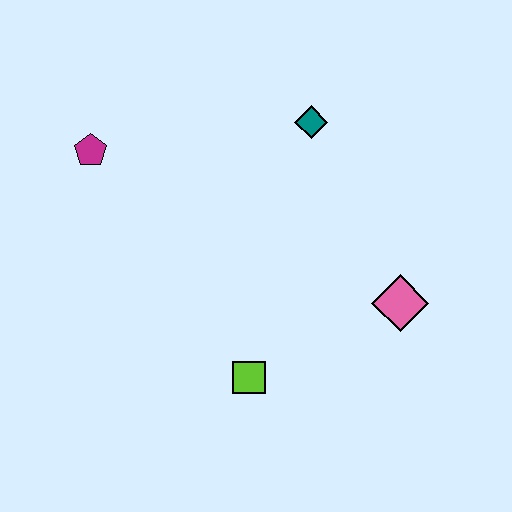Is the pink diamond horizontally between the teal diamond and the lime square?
No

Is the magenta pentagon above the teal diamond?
No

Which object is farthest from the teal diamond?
The lime square is farthest from the teal diamond.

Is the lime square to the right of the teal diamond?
No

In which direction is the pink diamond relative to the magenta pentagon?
The pink diamond is to the right of the magenta pentagon.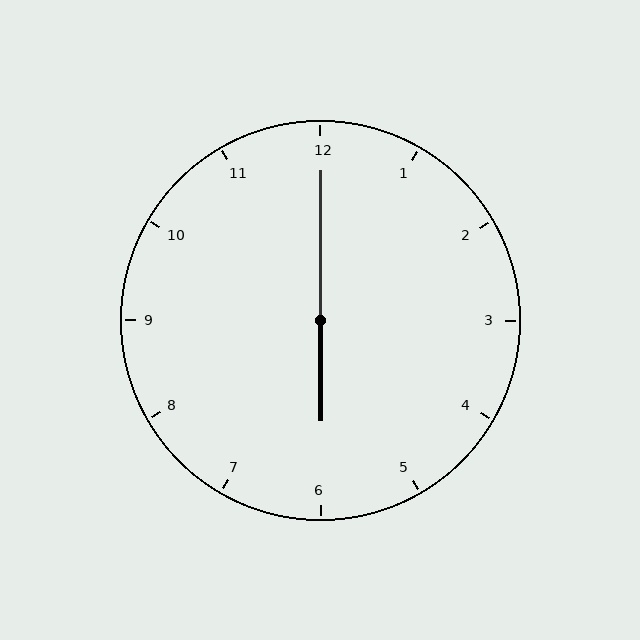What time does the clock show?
6:00.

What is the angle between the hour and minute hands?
Approximately 180 degrees.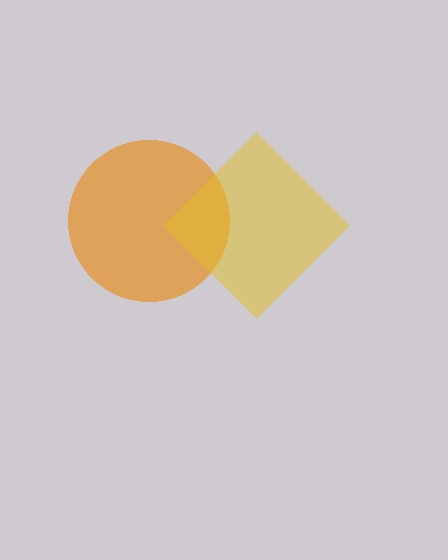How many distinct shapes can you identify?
There are 2 distinct shapes: an orange circle, a yellow diamond.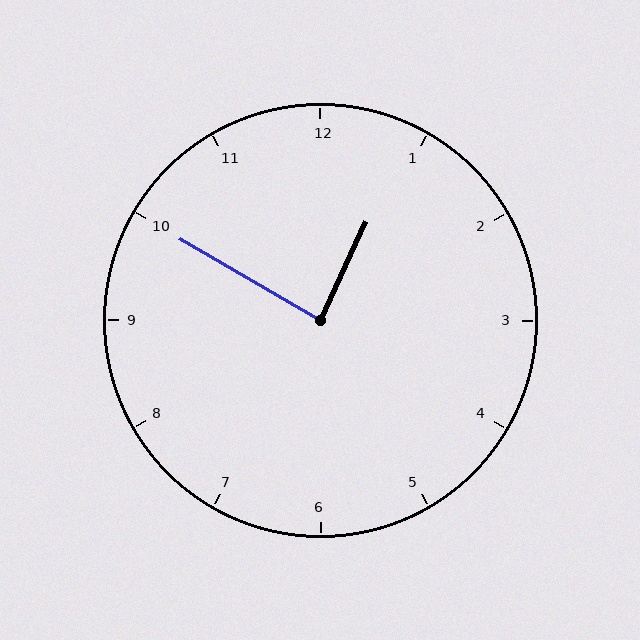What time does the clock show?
12:50.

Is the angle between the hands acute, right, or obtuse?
It is right.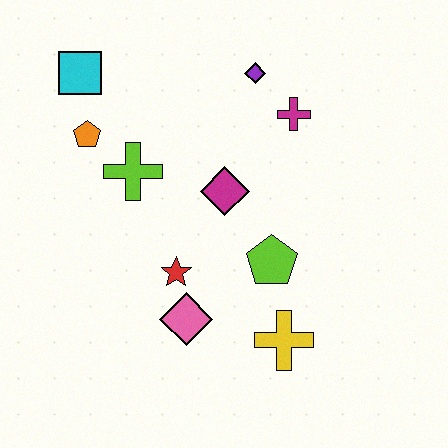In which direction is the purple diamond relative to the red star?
The purple diamond is above the red star.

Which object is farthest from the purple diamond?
The yellow cross is farthest from the purple diamond.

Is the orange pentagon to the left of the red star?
Yes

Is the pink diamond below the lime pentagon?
Yes